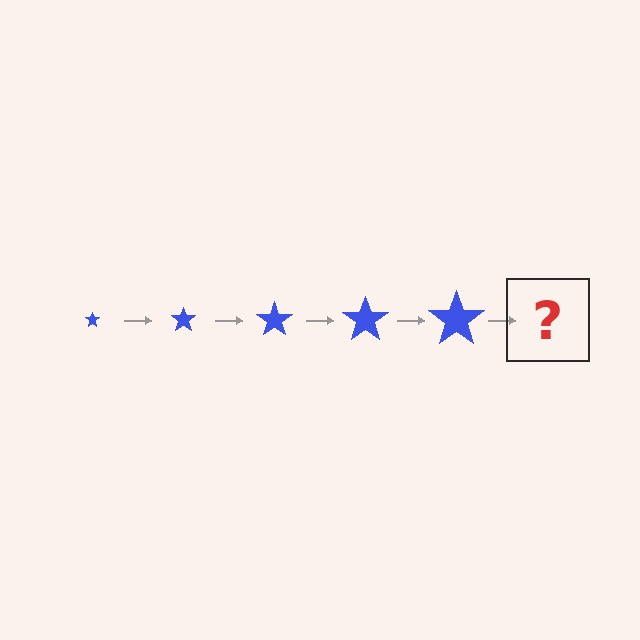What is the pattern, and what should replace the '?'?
The pattern is that the star gets progressively larger each step. The '?' should be a blue star, larger than the previous one.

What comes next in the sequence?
The next element should be a blue star, larger than the previous one.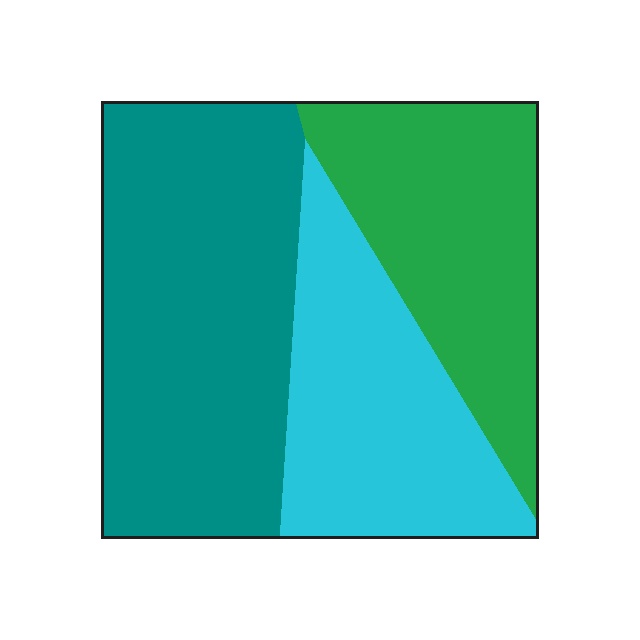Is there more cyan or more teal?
Teal.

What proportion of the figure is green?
Green takes up about one quarter (1/4) of the figure.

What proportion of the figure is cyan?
Cyan takes up about one quarter (1/4) of the figure.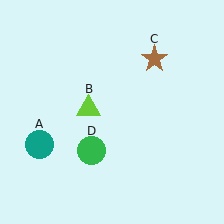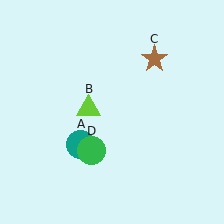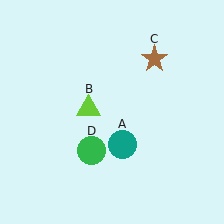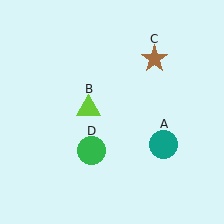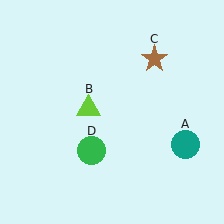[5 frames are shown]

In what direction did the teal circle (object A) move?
The teal circle (object A) moved right.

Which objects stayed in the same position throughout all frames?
Lime triangle (object B) and brown star (object C) and green circle (object D) remained stationary.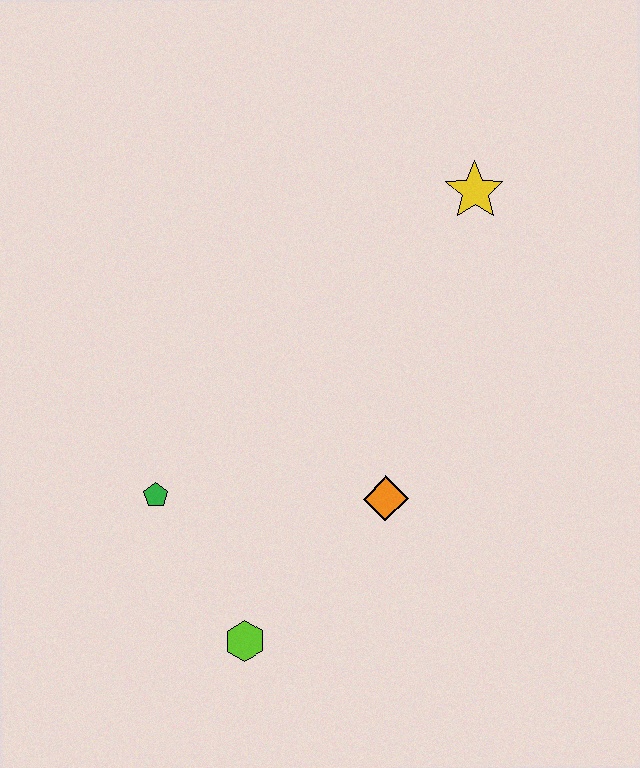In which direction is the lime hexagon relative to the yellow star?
The lime hexagon is below the yellow star.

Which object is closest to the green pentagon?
The lime hexagon is closest to the green pentagon.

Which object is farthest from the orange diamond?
The yellow star is farthest from the orange diamond.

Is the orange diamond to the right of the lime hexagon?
Yes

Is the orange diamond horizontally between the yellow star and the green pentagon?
Yes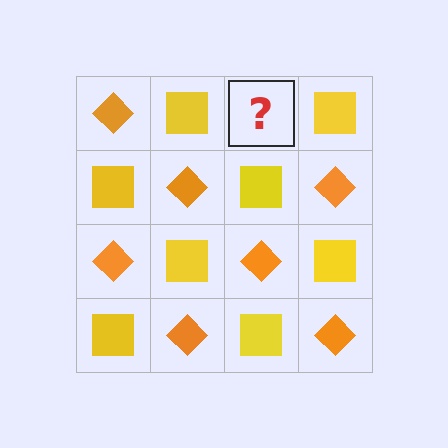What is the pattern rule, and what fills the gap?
The rule is that it alternates orange diamond and yellow square in a checkerboard pattern. The gap should be filled with an orange diamond.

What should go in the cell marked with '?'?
The missing cell should contain an orange diamond.